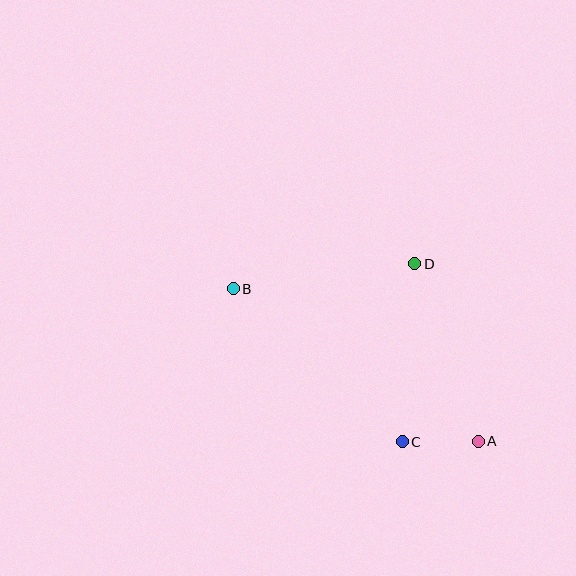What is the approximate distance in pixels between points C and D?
The distance between C and D is approximately 178 pixels.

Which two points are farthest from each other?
Points A and B are farthest from each other.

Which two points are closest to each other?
Points A and C are closest to each other.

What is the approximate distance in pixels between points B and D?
The distance between B and D is approximately 183 pixels.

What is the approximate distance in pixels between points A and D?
The distance between A and D is approximately 189 pixels.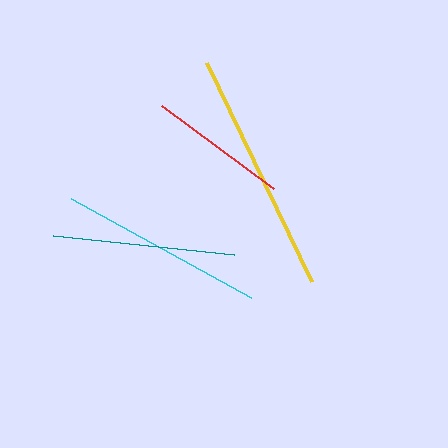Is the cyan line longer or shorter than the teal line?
The cyan line is longer than the teal line.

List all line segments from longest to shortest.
From longest to shortest: yellow, cyan, teal, red.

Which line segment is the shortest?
The red line is the shortest at approximately 139 pixels.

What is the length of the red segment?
The red segment is approximately 139 pixels long.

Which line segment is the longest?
The yellow line is the longest at approximately 243 pixels.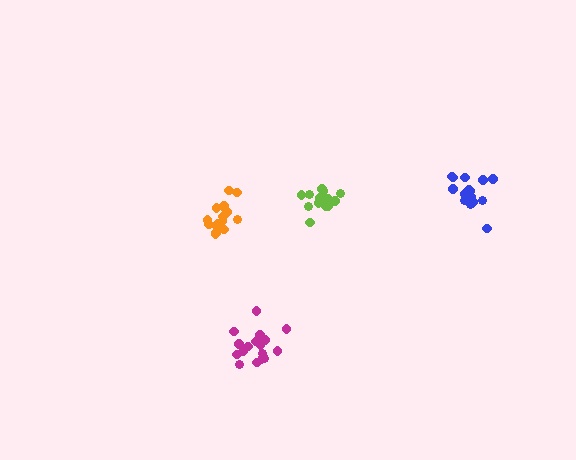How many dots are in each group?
Group 1: 16 dots, Group 2: 15 dots, Group 3: 17 dots, Group 4: 14 dots (62 total).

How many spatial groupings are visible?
There are 4 spatial groupings.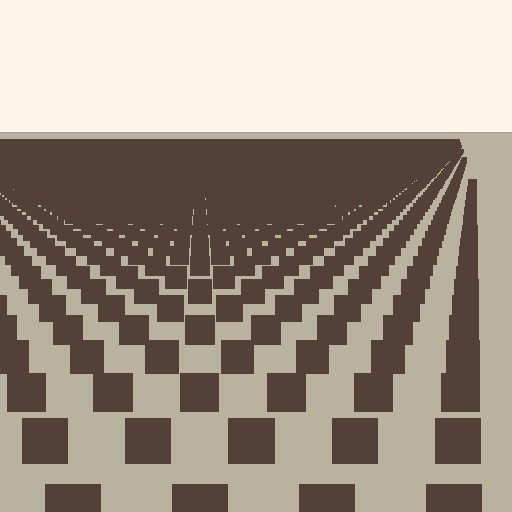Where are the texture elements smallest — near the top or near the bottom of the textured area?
Near the top.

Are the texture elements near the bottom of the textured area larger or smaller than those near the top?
Larger. Near the bottom, elements are closer to the viewer and appear at a bigger on-screen size.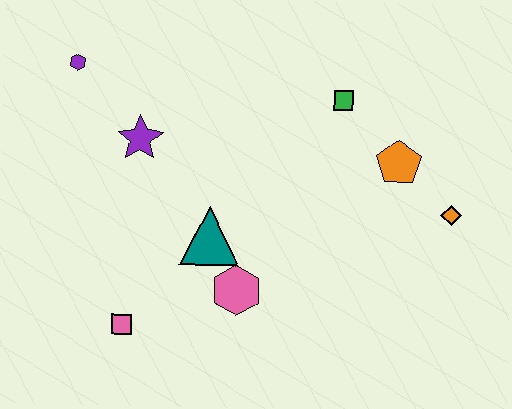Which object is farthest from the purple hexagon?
The orange diamond is farthest from the purple hexagon.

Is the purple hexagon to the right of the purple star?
No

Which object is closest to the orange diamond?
The orange pentagon is closest to the orange diamond.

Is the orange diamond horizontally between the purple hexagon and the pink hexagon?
No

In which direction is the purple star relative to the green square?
The purple star is to the left of the green square.